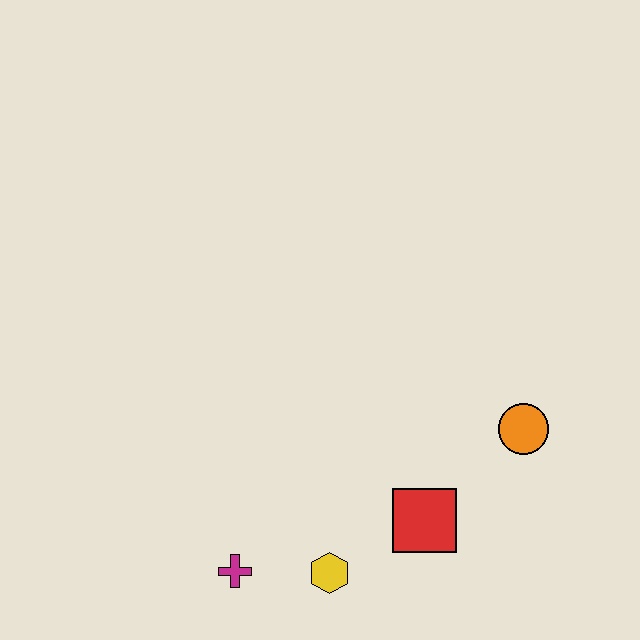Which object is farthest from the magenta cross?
The orange circle is farthest from the magenta cross.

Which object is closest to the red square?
The yellow hexagon is closest to the red square.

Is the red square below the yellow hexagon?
No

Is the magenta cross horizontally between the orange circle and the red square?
No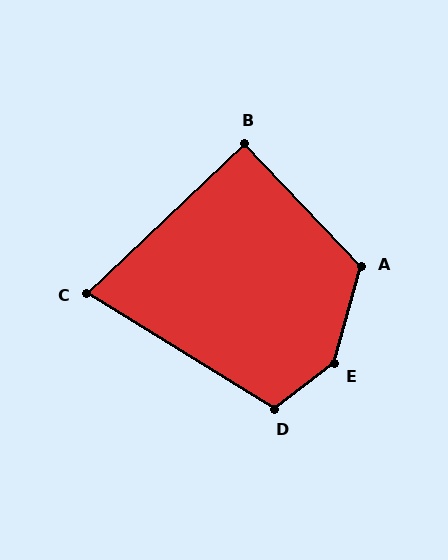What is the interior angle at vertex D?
Approximately 111 degrees (obtuse).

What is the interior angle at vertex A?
Approximately 121 degrees (obtuse).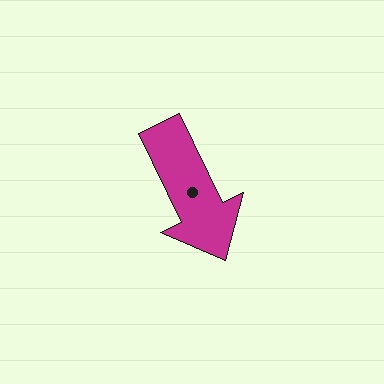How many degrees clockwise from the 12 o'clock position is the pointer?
Approximately 154 degrees.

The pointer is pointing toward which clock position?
Roughly 5 o'clock.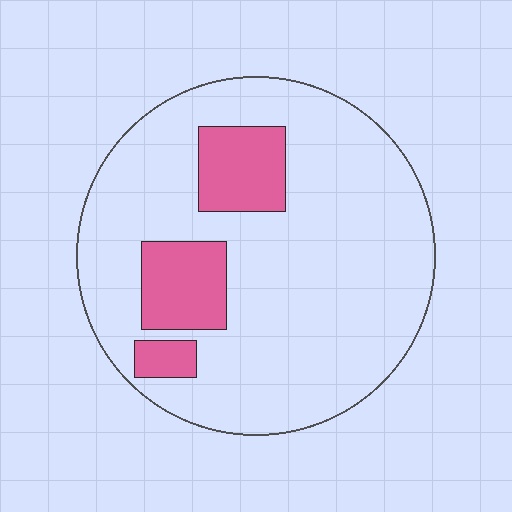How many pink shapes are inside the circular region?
3.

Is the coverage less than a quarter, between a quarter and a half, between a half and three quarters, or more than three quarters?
Less than a quarter.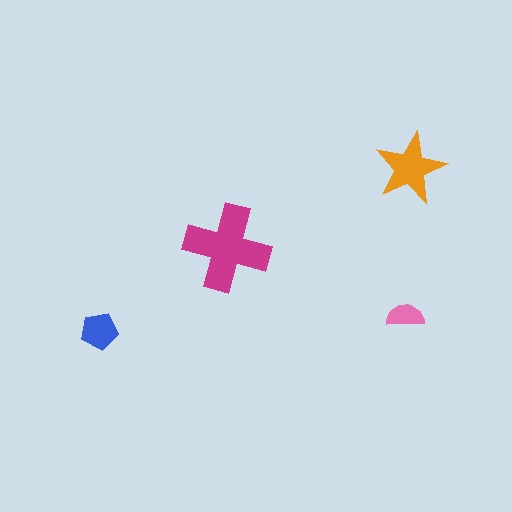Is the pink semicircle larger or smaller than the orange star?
Smaller.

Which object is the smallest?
The pink semicircle.